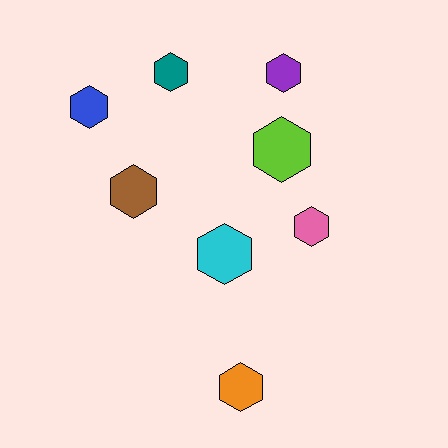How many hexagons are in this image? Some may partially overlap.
There are 8 hexagons.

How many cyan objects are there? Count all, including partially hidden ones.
There is 1 cyan object.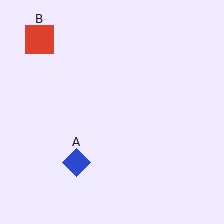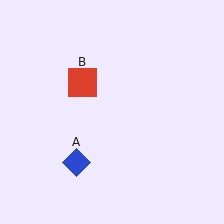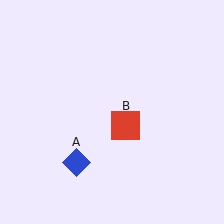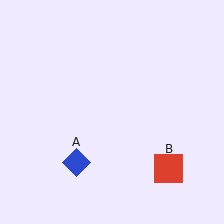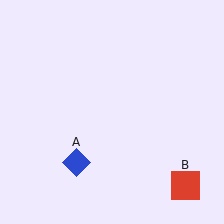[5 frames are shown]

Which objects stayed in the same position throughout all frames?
Blue diamond (object A) remained stationary.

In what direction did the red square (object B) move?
The red square (object B) moved down and to the right.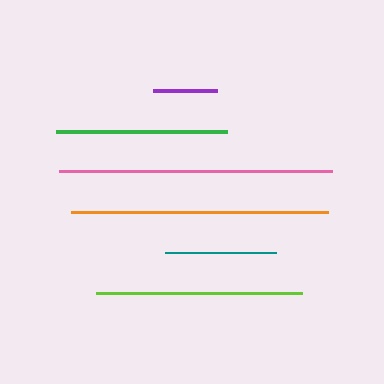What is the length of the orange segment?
The orange segment is approximately 257 pixels long.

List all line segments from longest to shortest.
From longest to shortest: pink, orange, lime, green, teal, purple.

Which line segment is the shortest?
The purple line is the shortest at approximately 64 pixels.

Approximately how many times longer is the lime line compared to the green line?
The lime line is approximately 1.2 times the length of the green line.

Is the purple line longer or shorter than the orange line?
The orange line is longer than the purple line.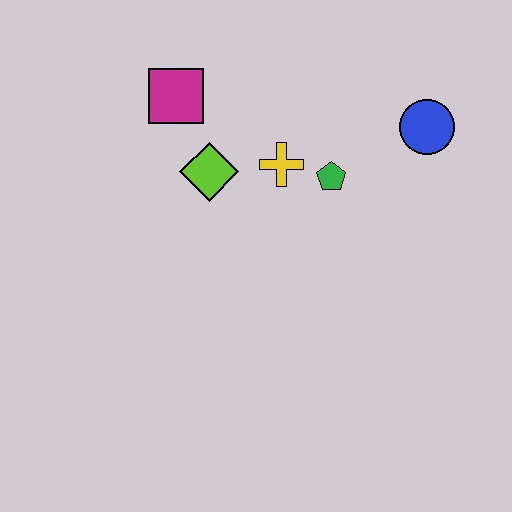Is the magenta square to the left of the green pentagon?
Yes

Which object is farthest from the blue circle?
The magenta square is farthest from the blue circle.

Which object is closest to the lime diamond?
The yellow cross is closest to the lime diamond.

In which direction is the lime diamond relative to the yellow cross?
The lime diamond is to the left of the yellow cross.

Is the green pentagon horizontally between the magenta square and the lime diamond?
No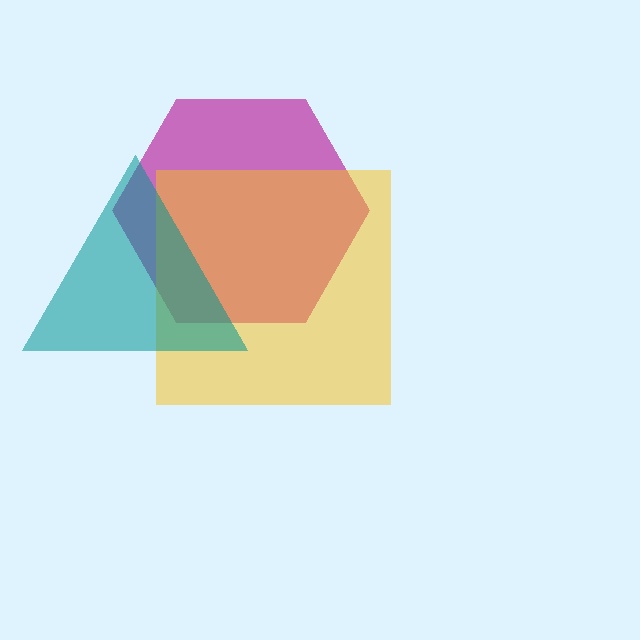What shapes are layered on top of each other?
The layered shapes are: a magenta hexagon, a yellow square, a teal triangle.